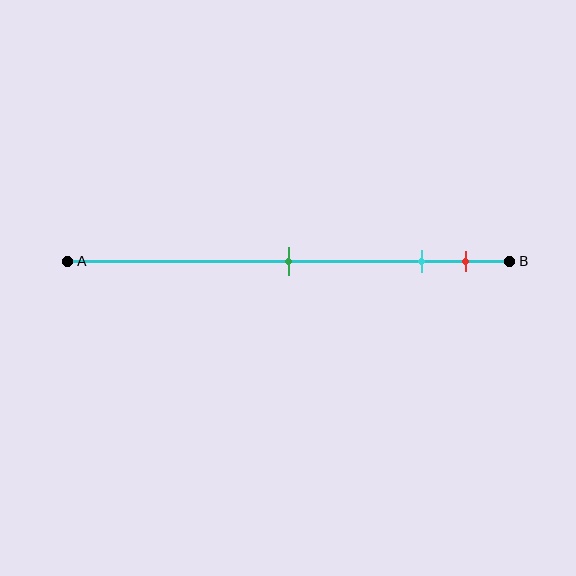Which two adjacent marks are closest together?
The cyan and red marks are the closest adjacent pair.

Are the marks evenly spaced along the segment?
No, the marks are not evenly spaced.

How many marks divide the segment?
There are 3 marks dividing the segment.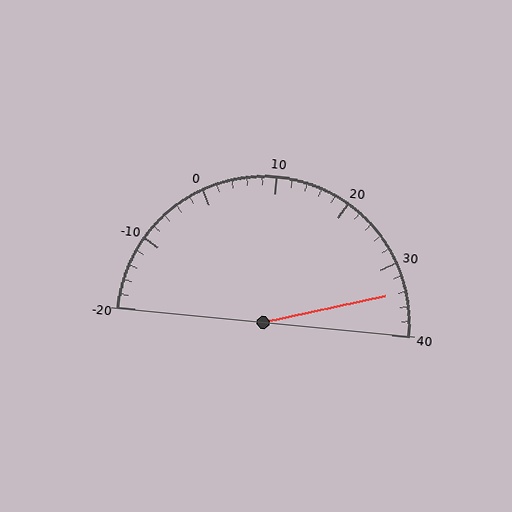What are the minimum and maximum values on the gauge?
The gauge ranges from -20 to 40.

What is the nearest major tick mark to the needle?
The nearest major tick mark is 30.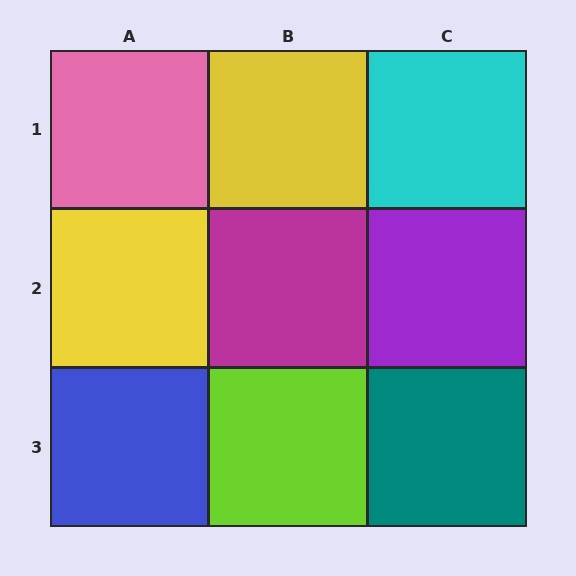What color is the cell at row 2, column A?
Yellow.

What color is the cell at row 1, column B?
Yellow.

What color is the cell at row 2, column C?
Purple.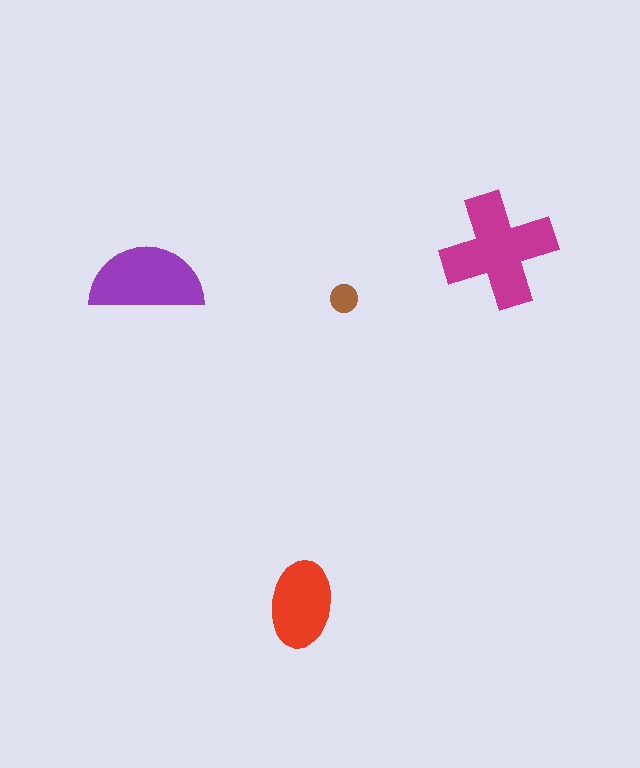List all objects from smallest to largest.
The brown circle, the red ellipse, the purple semicircle, the magenta cross.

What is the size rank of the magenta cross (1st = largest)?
1st.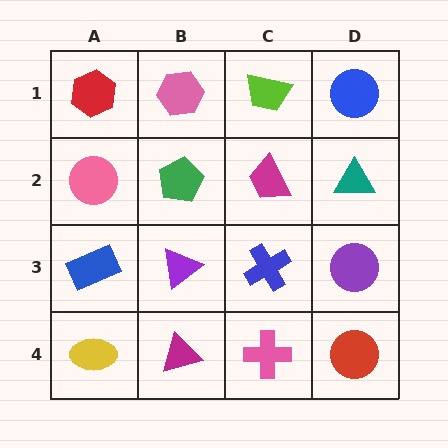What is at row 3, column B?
A purple triangle.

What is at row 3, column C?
A blue cross.